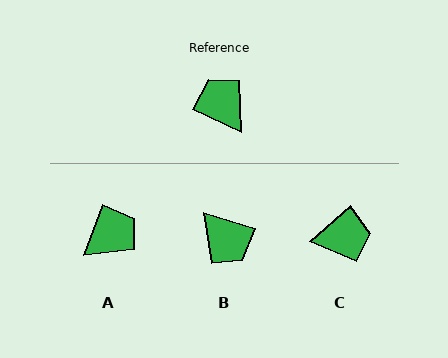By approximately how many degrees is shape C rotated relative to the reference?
Approximately 115 degrees clockwise.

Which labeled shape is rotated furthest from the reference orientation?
B, about 173 degrees away.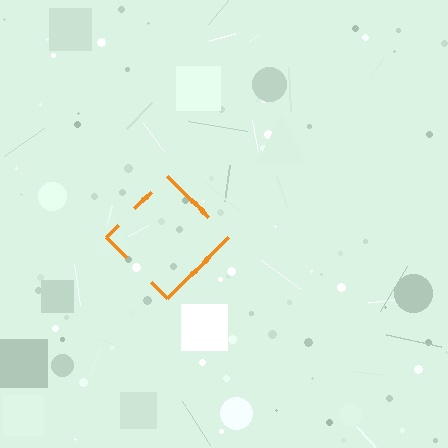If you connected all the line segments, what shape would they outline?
They would outline a diamond.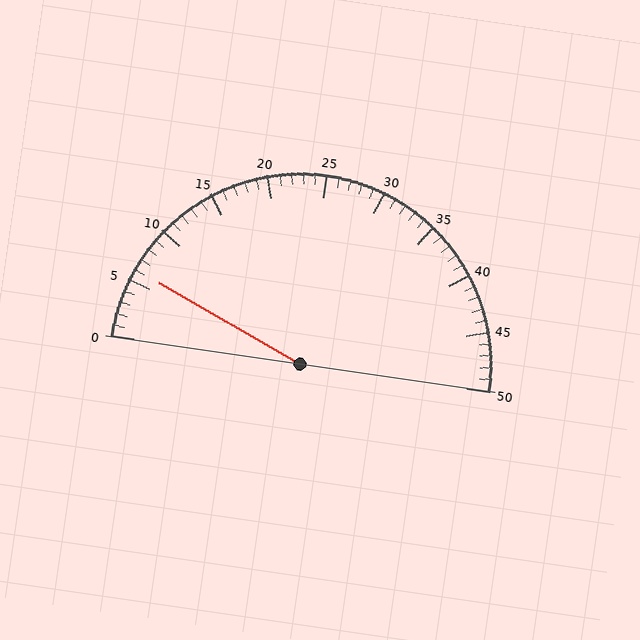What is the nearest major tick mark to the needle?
The nearest major tick mark is 5.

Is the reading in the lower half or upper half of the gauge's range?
The reading is in the lower half of the range (0 to 50).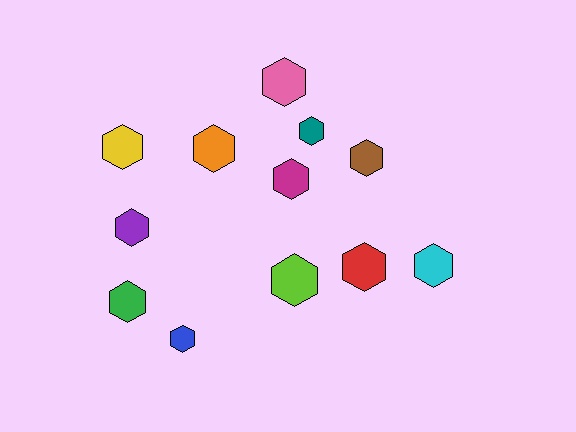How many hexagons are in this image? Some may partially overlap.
There are 12 hexagons.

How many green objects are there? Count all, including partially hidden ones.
There is 1 green object.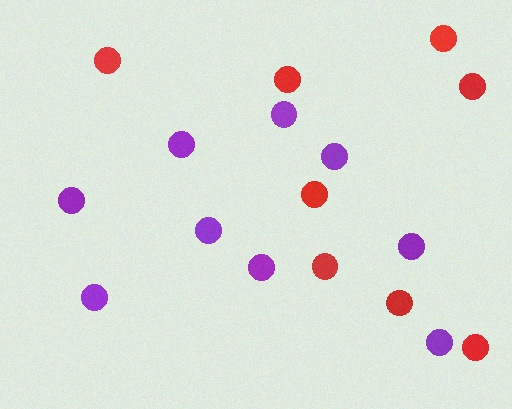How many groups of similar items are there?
There are 2 groups: one group of red circles (8) and one group of purple circles (9).